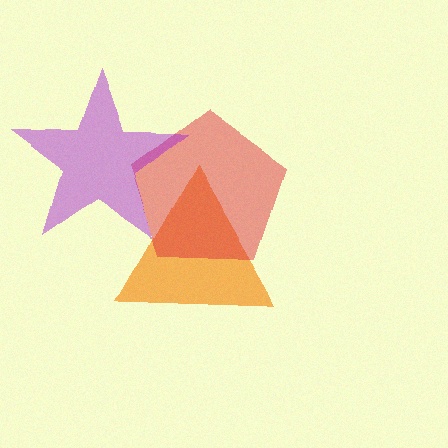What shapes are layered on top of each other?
The layered shapes are: an orange triangle, a red pentagon, a purple star.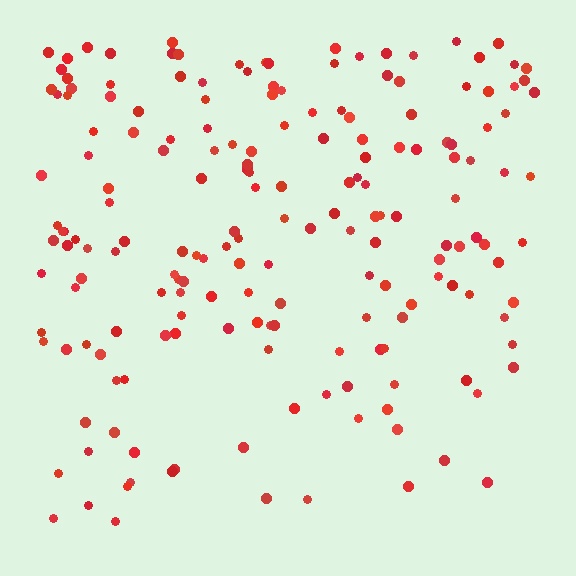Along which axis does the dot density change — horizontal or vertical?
Vertical.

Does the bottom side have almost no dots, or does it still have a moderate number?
Still a moderate number, just noticeably fewer than the top.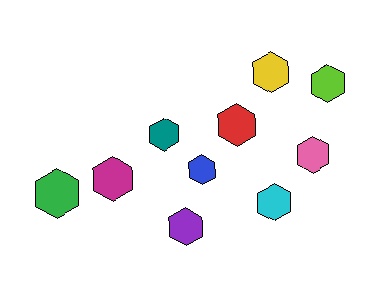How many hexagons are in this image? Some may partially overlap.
There are 10 hexagons.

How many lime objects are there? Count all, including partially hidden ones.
There is 1 lime object.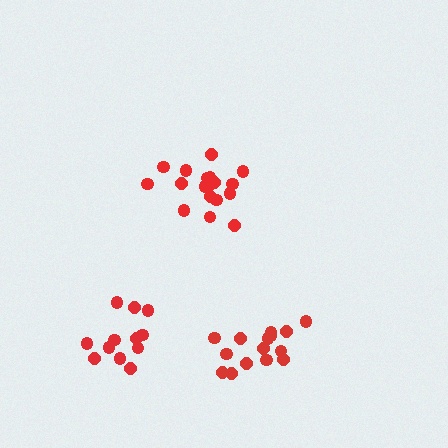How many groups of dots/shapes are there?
There are 3 groups.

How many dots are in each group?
Group 1: 15 dots, Group 2: 12 dots, Group 3: 18 dots (45 total).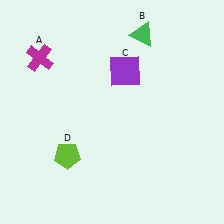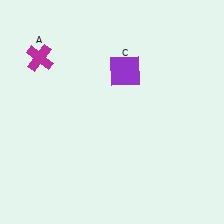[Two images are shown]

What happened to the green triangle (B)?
The green triangle (B) was removed in Image 2. It was in the top-right area of Image 1.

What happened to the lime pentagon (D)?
The lime pentagon (D) was removed in Image 2. It was in the bottom-left area of Image 1.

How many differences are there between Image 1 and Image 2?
There are 2 differences between the two images.